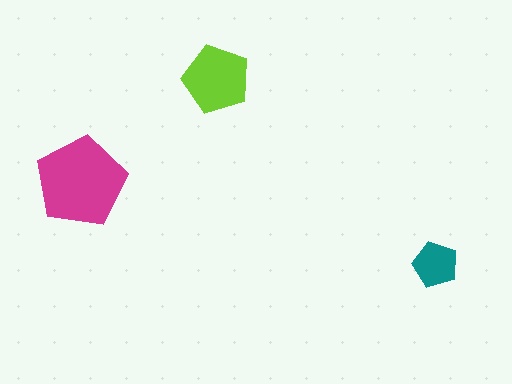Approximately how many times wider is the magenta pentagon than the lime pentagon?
About 1.5 times wider.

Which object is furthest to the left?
The magenta pentagon is leftmost.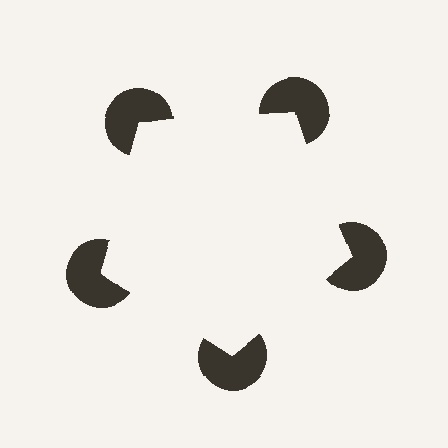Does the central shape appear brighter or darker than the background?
It typically appears slightly brighter than the background, even though no actual brightness change is drawn.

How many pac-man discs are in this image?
There are 5 — one at each vertex of the illusory pentagon.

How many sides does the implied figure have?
5 sides.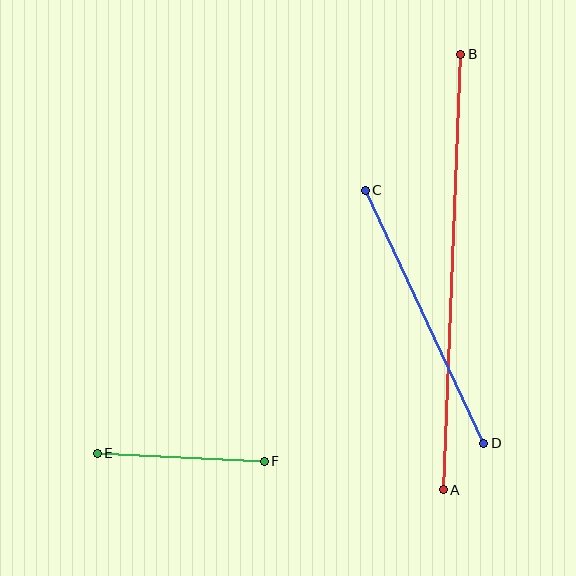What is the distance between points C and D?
The distance is approximately 279 pixels.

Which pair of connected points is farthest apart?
Points A and B are farthest apart.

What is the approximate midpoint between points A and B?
The midpoint is at approximately (452, 272) pixels.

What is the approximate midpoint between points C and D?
The midpoint is at approximately (424, 317) pixels.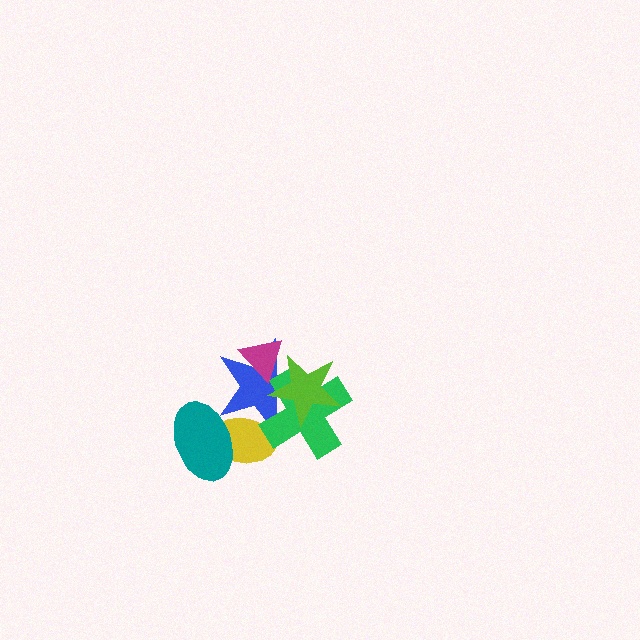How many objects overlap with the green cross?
3 objects overlap with the green cross.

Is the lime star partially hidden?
No, no other shape covers it.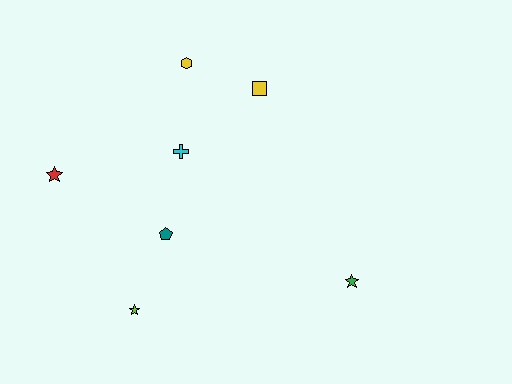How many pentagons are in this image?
There is 1 pentagon.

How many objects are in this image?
There are 7 objects.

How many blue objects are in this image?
There are no blue objects.